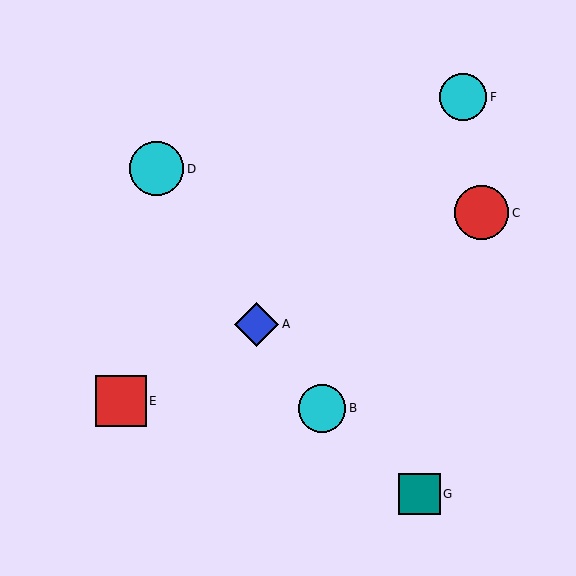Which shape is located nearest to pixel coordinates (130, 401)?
The red square (labeled E) at (121, 401) is nearest to that location.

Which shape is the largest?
The cyan circle (labeled D) is the largest.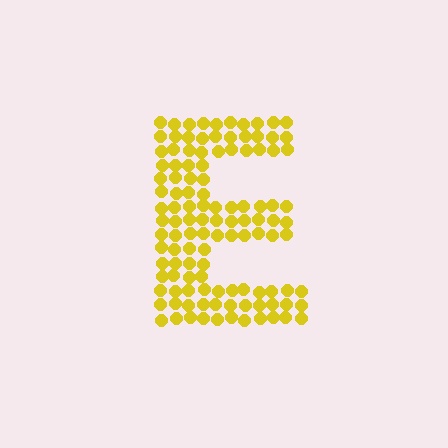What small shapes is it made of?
It is made of small circles.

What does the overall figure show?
The overall figure shows the letter E.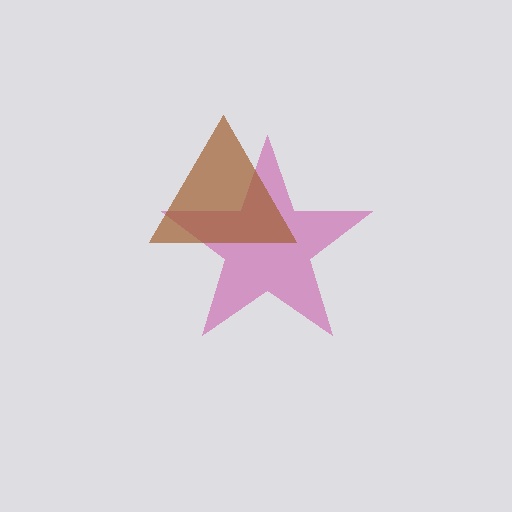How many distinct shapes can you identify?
There are 2 distinct shapes: a magenta star, a brown triangle.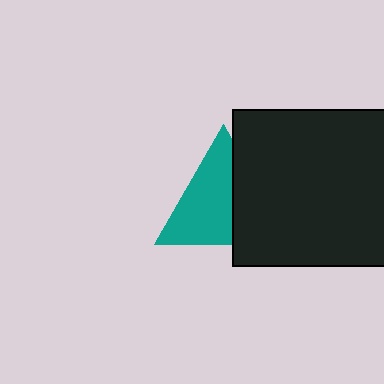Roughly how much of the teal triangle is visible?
About half of it is visible (roughly 61%).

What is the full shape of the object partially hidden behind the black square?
The partially hidden object is a teal triangle.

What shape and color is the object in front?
The object in front is a black square.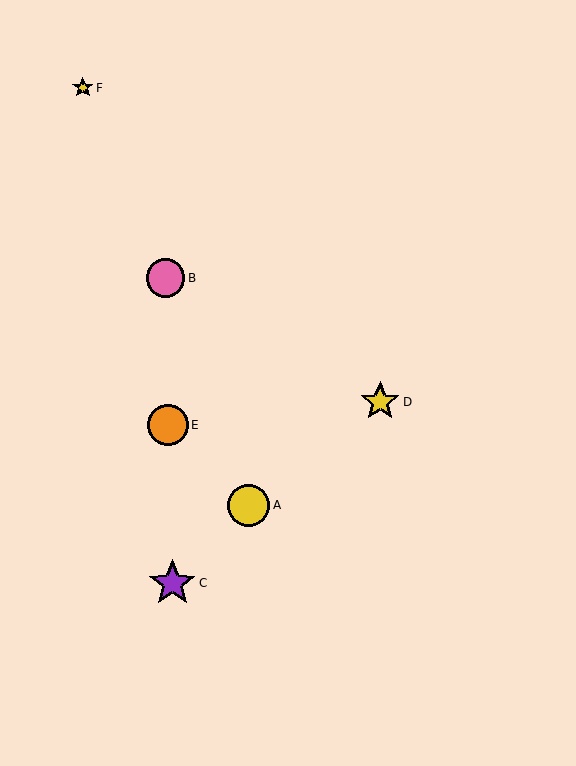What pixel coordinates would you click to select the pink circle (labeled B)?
Click at (166, 278) to select the pink circle B.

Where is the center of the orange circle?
The center of the orange circle is at (168, 425).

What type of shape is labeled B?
Shape B is a pink circle.